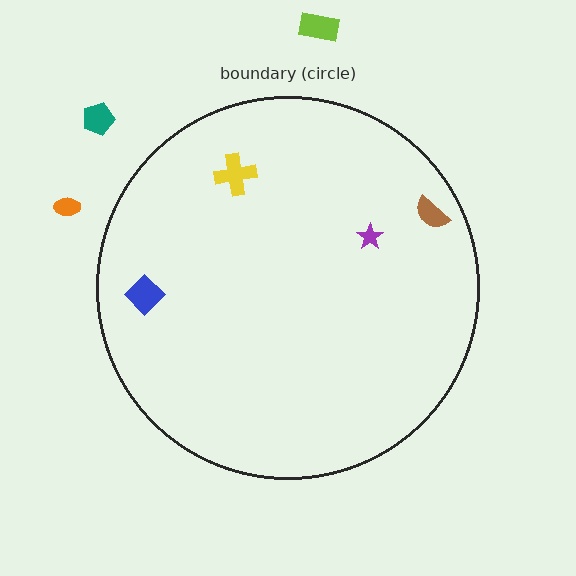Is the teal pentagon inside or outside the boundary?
Outside.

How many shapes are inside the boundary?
4 inside, 3 outside.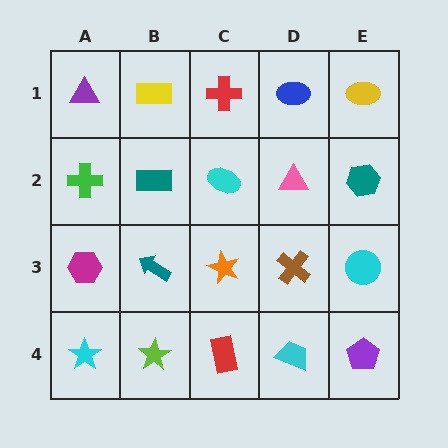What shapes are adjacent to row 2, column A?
A purple triangle (row 1, column A), a magenta hexagon (row 3, column A), a teal rectangle (row 2, column B).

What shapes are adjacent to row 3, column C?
A cyan ellipse (row 2, column C), a red rectangle (row 4, column C), a teal arrow (row 3, column B), a brown cross (row 3, column D).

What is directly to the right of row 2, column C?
A pink triangle.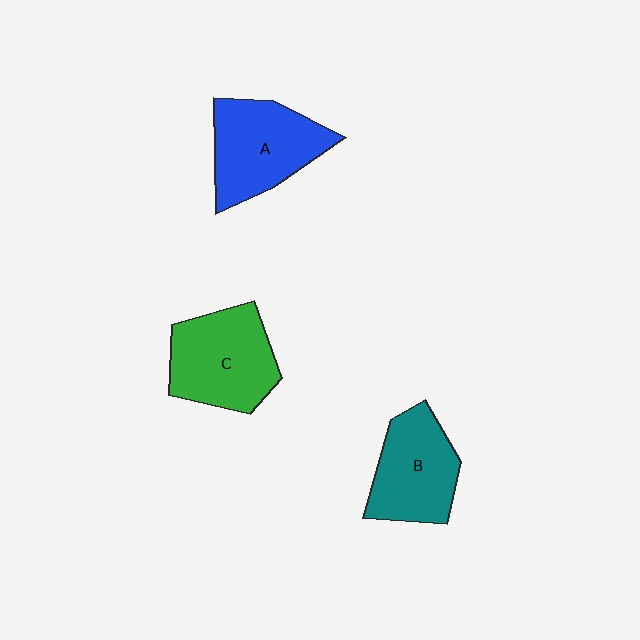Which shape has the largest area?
Shape C (green).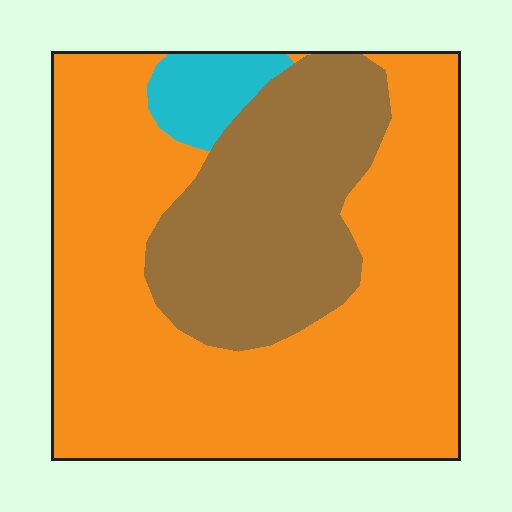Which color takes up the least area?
Cyan, at roughly 5%.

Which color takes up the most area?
Orange, at roughly 65%.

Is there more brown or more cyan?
Brown.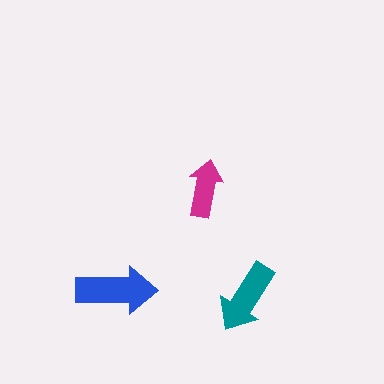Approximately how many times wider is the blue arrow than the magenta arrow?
About 1.5 times wider.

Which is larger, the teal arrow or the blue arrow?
The blue one.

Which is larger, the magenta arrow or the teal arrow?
The teal one.